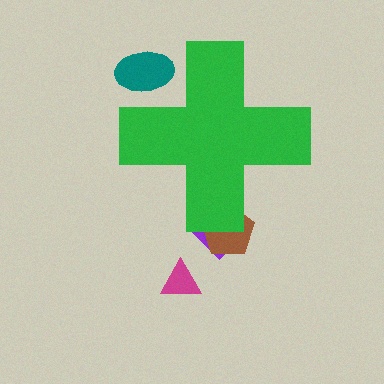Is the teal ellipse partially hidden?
Yes, the teal ellipse is partially hidden behind the green cross.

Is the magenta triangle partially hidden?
No, the magenta triangle is fully visible.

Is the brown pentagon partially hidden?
Yes, the brown pentagon is partially hidden behind the green cross.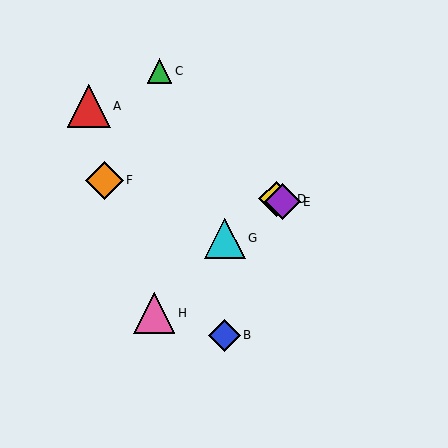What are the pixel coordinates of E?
Object E is at (282, 202).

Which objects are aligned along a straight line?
Objects A, D, E are aligned along a straight line.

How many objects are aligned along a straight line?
3 objects (A, D, E) are aligned along a straight line.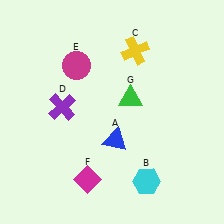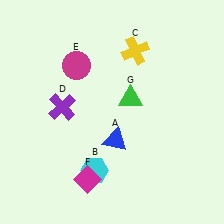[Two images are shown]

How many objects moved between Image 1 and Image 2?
1 object moved between the two images.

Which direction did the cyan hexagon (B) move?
The cyan hexagon (B) moved left.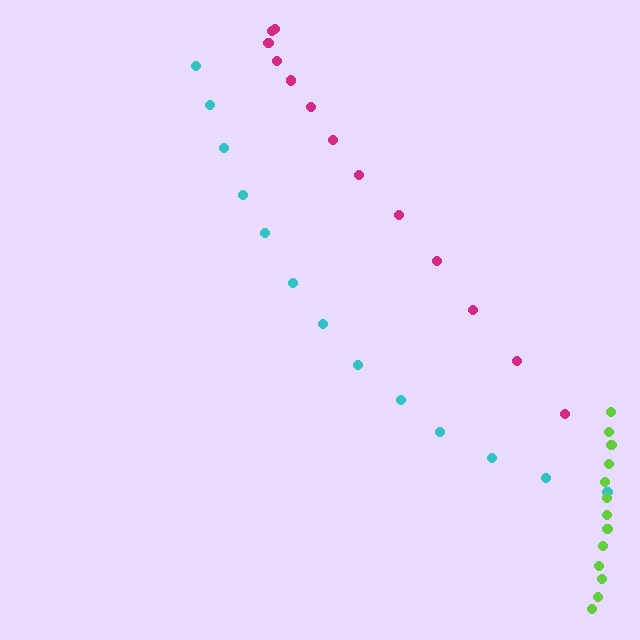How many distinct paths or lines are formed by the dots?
There are 3 distinct paths.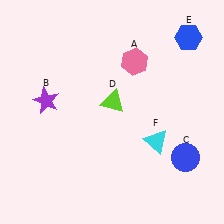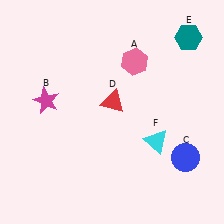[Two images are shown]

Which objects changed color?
B changed from purple to magenta. D changed from lime to red. E changed from blue to teal.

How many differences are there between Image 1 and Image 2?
There are 3 differences between the two images.